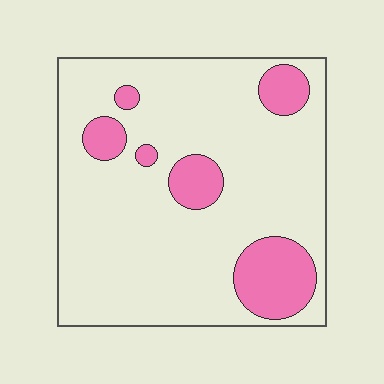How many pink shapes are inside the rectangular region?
6.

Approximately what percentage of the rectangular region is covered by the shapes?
Approximately 15%.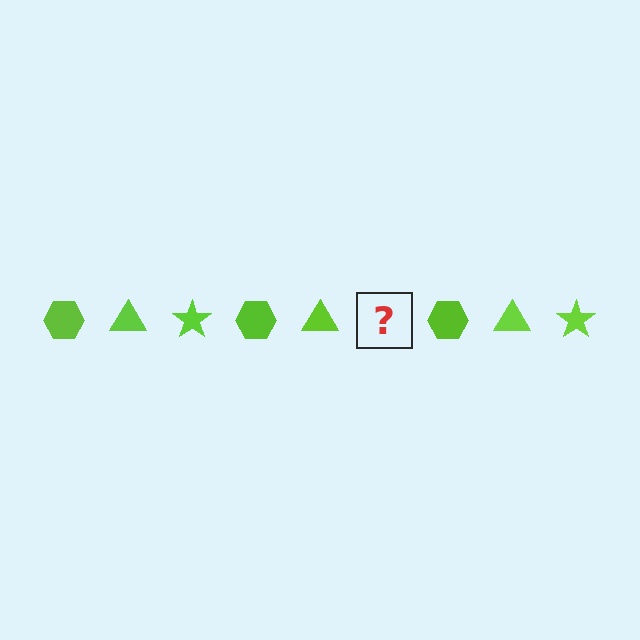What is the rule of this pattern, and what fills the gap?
The rule is that the pattern cycles through hexagon, triangle, star shapes in lime. The gap should be filled with a lime star.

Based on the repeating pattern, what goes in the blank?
The blank should be a lime star.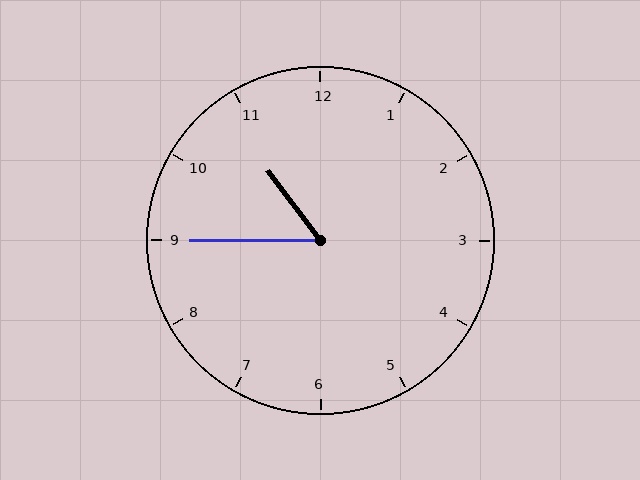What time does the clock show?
10:45.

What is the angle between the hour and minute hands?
Approximately 52 degrees.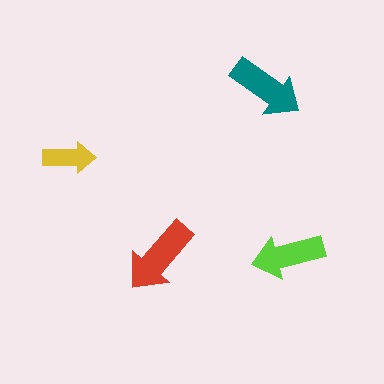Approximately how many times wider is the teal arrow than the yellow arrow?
About 1.5 times wider.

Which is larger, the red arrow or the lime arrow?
The red one.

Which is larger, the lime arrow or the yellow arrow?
The lime one.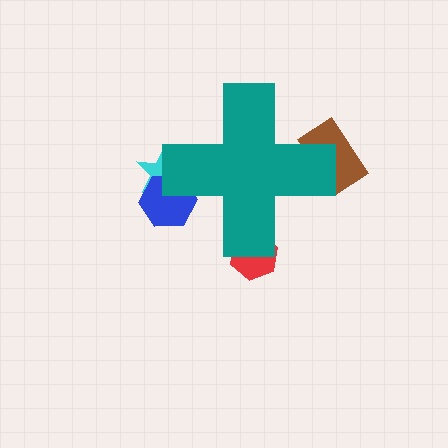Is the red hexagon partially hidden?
Yes, the red hexagon is partially hidden behind the teal cross.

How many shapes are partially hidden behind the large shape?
4 shapes are partially hidden.